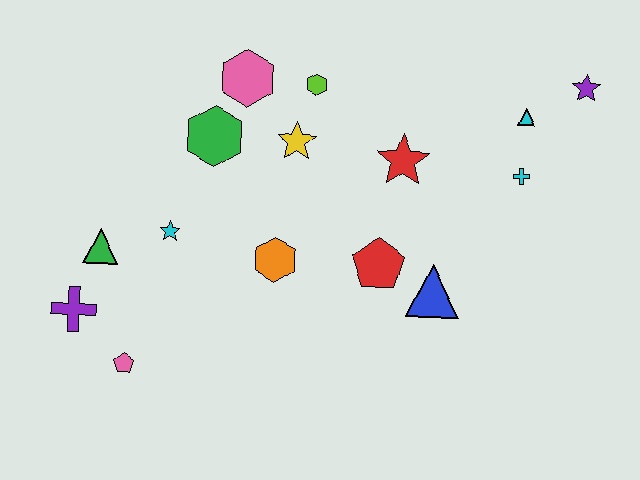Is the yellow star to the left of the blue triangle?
Yes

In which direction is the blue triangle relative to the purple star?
The blue triangle is below the purple star.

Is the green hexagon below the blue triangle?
No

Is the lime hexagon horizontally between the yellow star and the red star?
Yes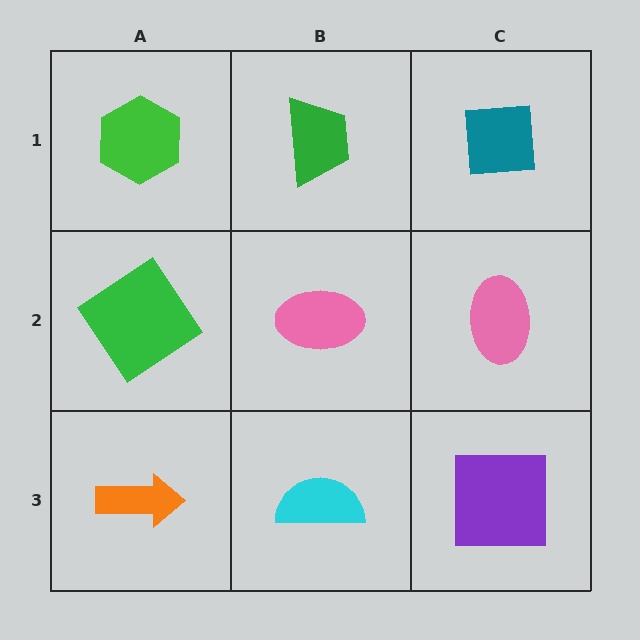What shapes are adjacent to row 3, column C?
A pink ellipse (row 2, column C), a cyan semicircle (row 3, column B).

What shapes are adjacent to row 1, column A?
A green diamond (row 2, column A), a green trapezoid (row 1, column B).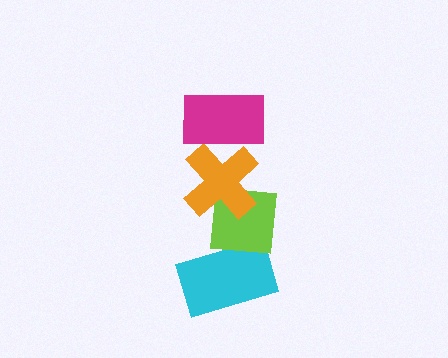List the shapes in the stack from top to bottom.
From top to bottom: the magenta rectangle, the orange cross, the lime square, the cyan rectangle.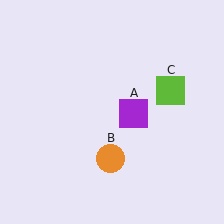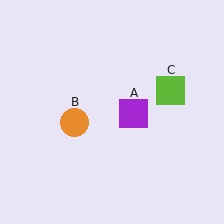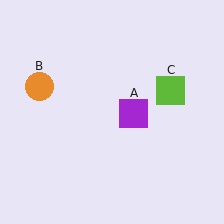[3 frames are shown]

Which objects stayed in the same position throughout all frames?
Purple square (object A) and lime square (object C) remained stationary.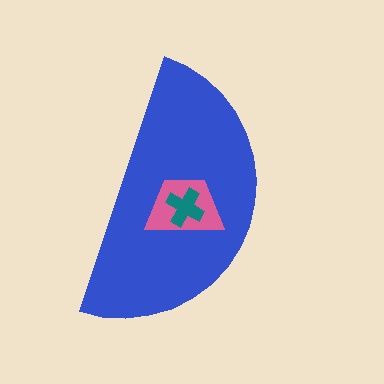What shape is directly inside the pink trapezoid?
The teal cross.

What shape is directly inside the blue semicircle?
The pink trapezoid.